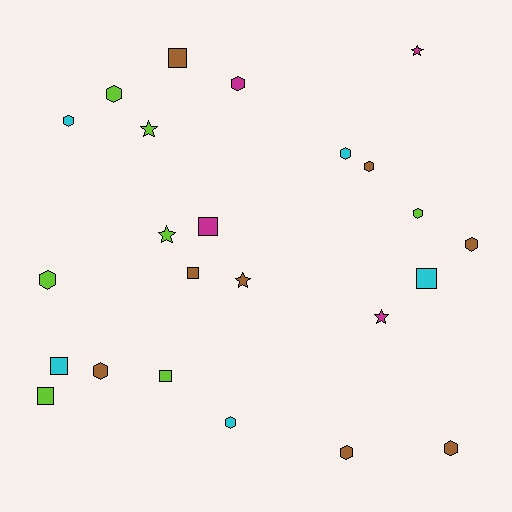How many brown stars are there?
There is 1 brown star.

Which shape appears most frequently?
Hexagon, with 12 objects.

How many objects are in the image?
There are 24 objects.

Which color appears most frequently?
Brown, with 8 objects.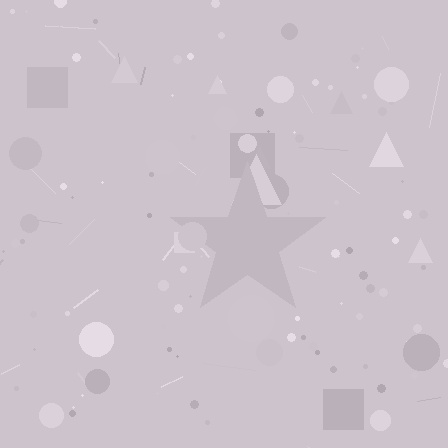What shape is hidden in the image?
A star is hidden in the image.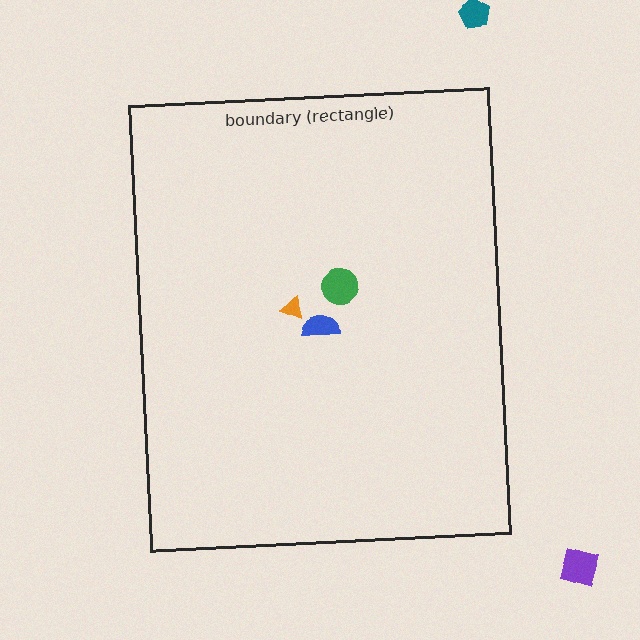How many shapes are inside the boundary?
3 inside, 2 outside.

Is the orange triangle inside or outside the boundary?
Inside.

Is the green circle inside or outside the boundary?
Inside.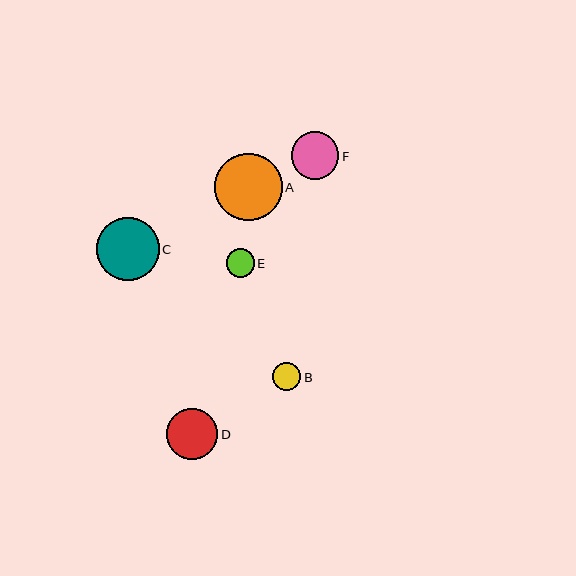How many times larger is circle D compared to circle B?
Circle D is approximately 1.8 times the size of circle B.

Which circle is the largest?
Circle A is the largest with a size of approximately 67 pixels.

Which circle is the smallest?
Circle E is the smallest with a size of approximately 28 pixels.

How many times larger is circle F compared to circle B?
Circle F is approximately 1.7 times the size of circle B.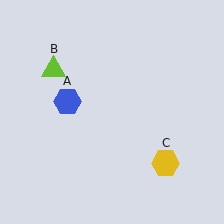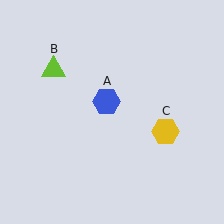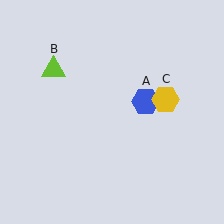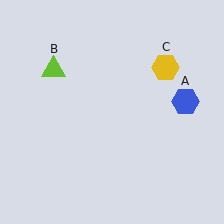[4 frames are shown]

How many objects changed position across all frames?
2 objects changed position: blue hexagon (object A), yellow hexagon (object C).